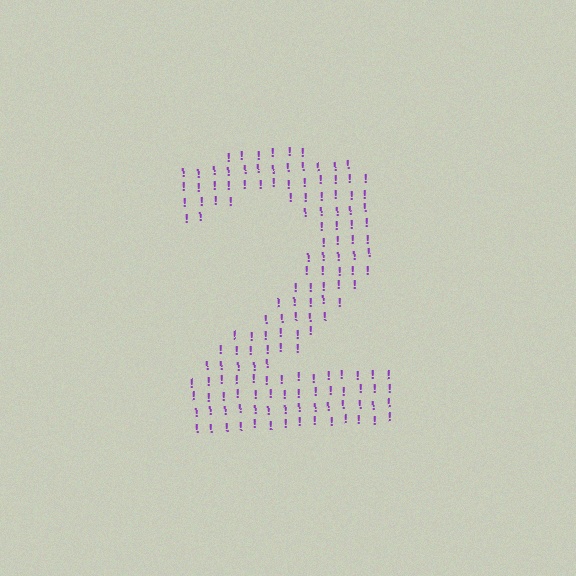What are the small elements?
The small elements are exclamation marks.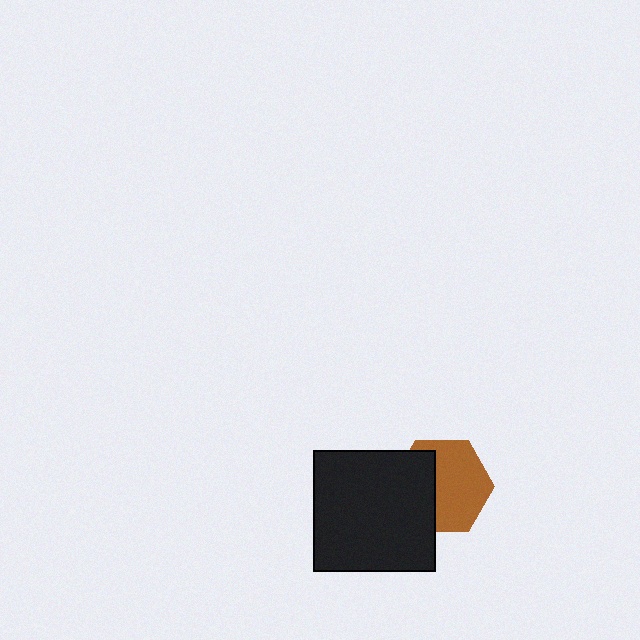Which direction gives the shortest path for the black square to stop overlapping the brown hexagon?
Moving left gives the shortest separation.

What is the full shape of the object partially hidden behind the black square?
The partially hidden object is a brown hexagon.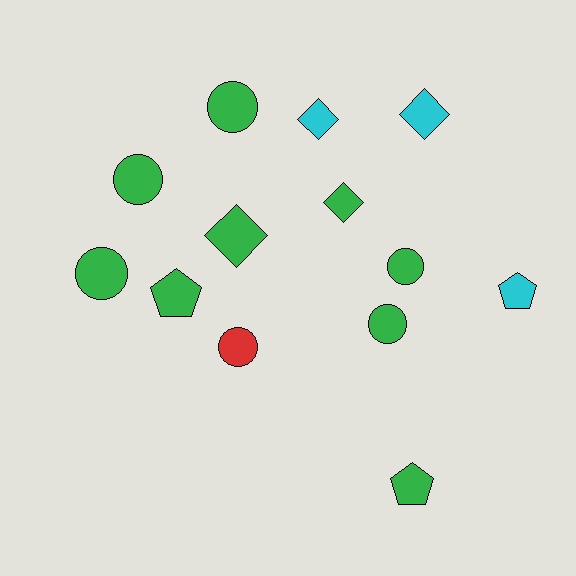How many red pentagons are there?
There are no red pentagons.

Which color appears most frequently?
Green, with 9 objects.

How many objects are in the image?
There are 13 objects.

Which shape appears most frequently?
Circle, with 6 objects.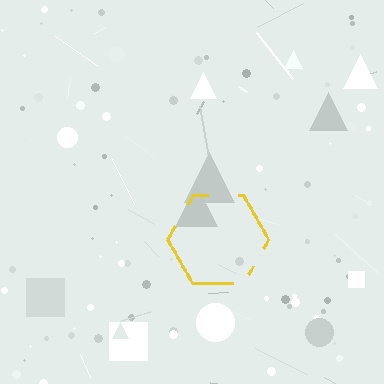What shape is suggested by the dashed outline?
The dashed outline suggests a hexagon.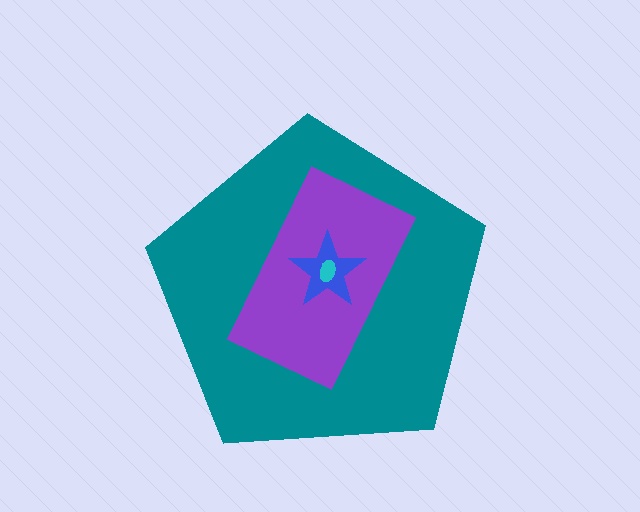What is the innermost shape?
The cyan ellipse.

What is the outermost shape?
The teal pentagon.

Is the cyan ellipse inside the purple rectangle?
Yes.